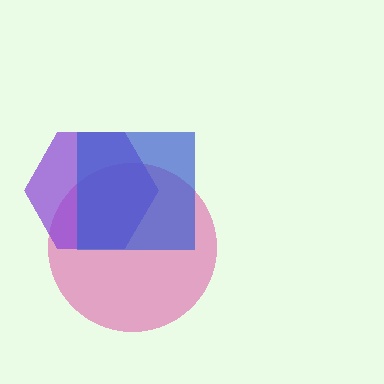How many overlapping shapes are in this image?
There are 3 overlapping shapes in the image.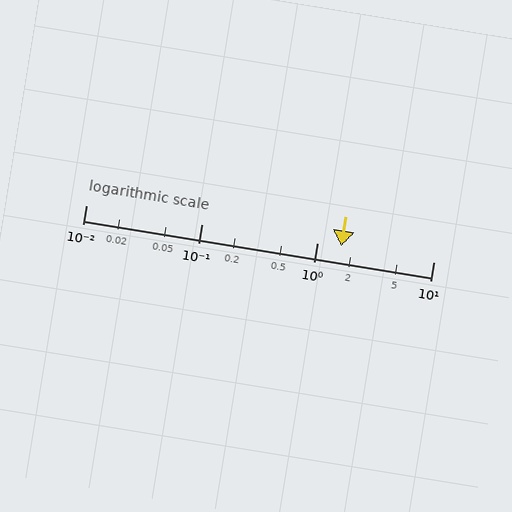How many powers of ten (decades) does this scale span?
The scale spans 3 decades, from 0.01 to 10.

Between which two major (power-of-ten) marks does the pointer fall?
The pointer is between 1 and 10.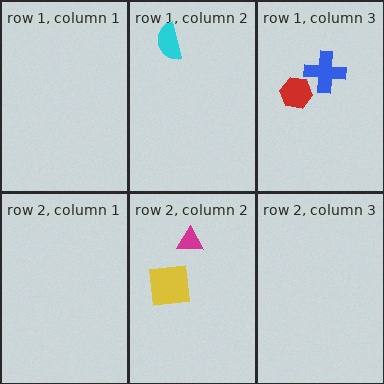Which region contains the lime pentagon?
The row 2, column 2 region.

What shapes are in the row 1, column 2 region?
The cyan semicircle.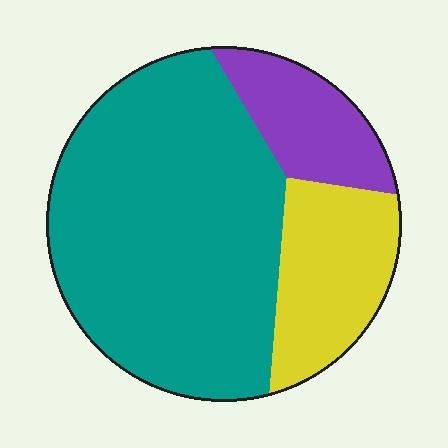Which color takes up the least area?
Purple, at roughly 15%.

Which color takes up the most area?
Teal, at roughly 65%.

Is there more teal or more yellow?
Teal.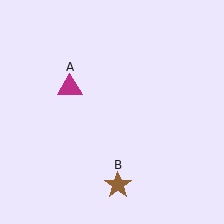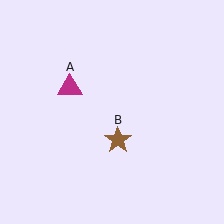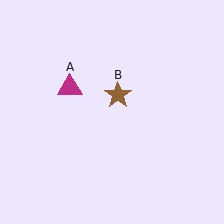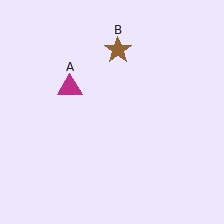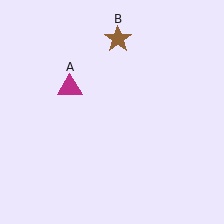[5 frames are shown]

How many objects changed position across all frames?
1 object changed position: brown star (object B).